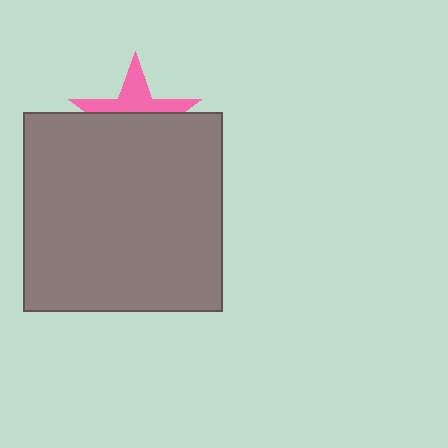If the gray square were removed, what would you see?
You would see the complete pink star.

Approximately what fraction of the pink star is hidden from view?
Roughly 61% of the pink star is hidden behind the gray square.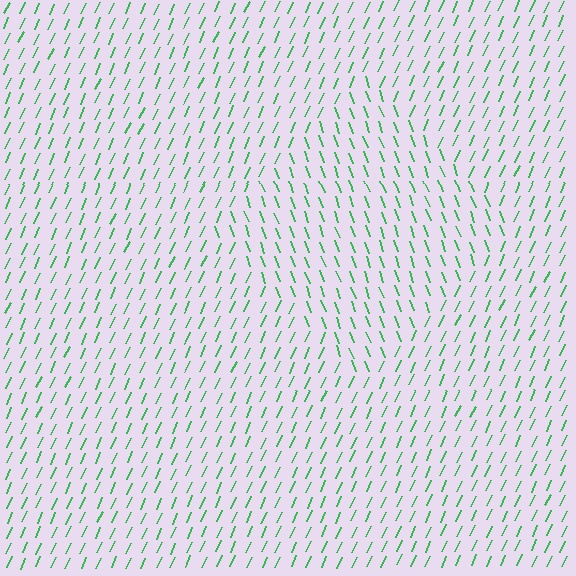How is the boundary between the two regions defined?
The boundary is defined purely by a change in line orientation (approximately 45 degrees difference). All lines are the same color and thickness.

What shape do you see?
I see a diamond.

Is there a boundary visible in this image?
Yes, there is a texture boundary formed by a change in line orientation.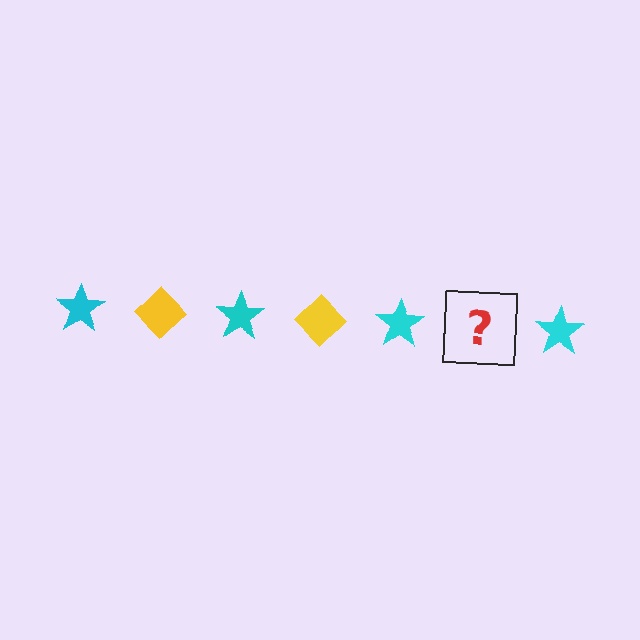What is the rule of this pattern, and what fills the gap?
The rule is that the pattern alternates between cyan star and yellow diamond. The gap should be filled with a yellow diamond.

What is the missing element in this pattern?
The missing element is a yellow diamond.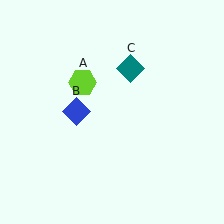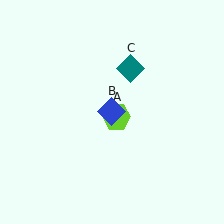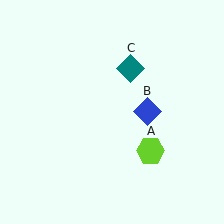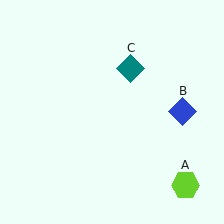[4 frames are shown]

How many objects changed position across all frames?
2 objects changed position: lime hexagon (object A), blue diamond (object B).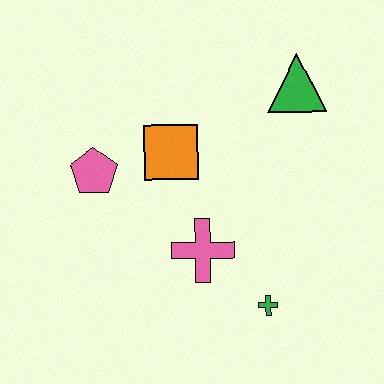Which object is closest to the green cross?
The pink cross is closest to the green cross.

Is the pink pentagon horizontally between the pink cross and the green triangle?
No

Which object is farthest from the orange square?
The green cross is farthest from the orange square.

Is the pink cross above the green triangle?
No